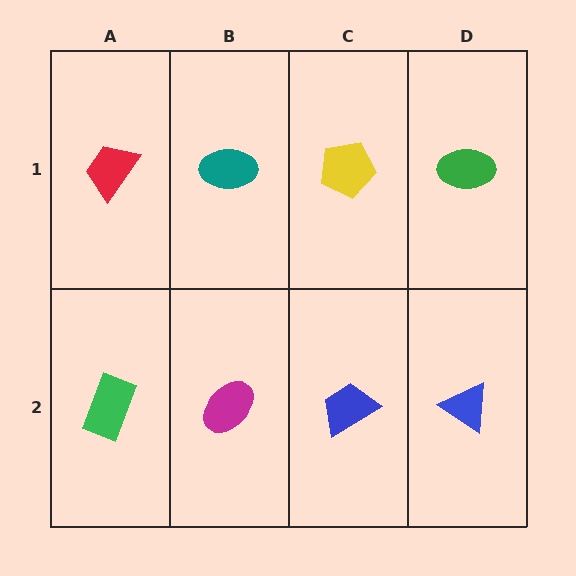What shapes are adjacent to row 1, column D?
A blue triangle (row 2, column D), a yellow pentagon (row 1, column C).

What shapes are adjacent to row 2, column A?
A red trapezoid (row 1, column A), a magenta ellipse (row 2, column B).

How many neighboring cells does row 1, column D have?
2.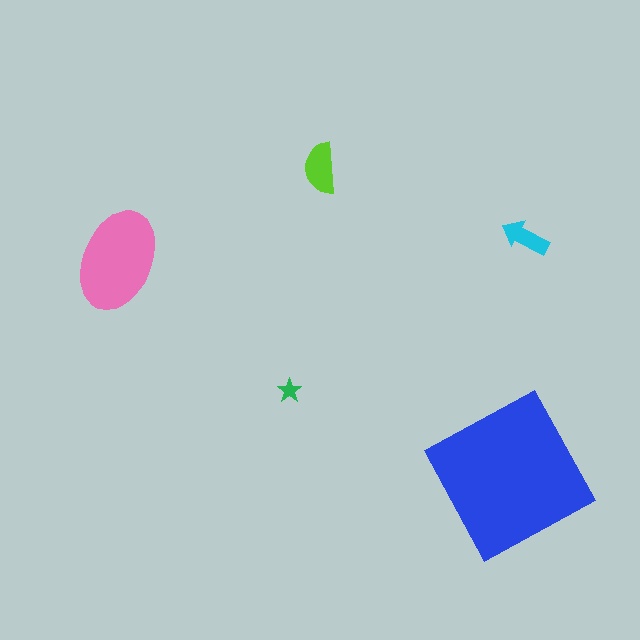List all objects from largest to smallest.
The blue square, the pink ellipse, the lime semicircle, the cyan arrow, the green star.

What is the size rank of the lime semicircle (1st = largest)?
3rd.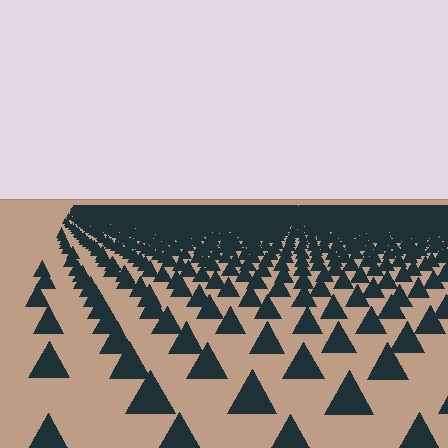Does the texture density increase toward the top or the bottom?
Density increases toward the top.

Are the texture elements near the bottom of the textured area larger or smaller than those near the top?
Larger. Near the bottom, elements are closer to the viewer and appear at a bigger on-screen size.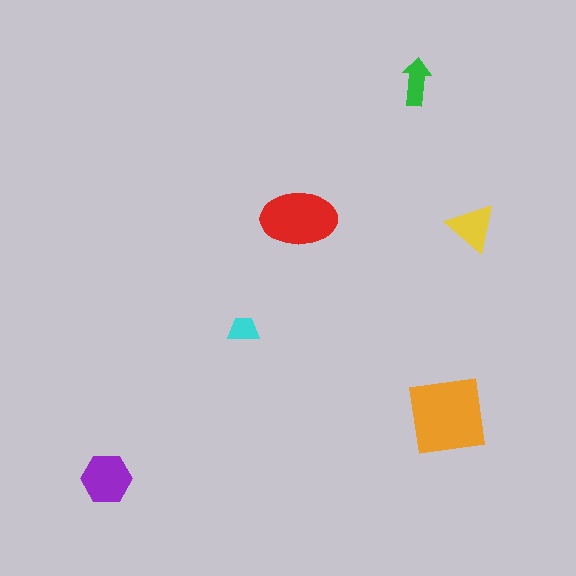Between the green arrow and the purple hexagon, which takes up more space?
The purple hexagon.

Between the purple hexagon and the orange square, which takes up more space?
The orange square.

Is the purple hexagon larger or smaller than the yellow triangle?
Larger.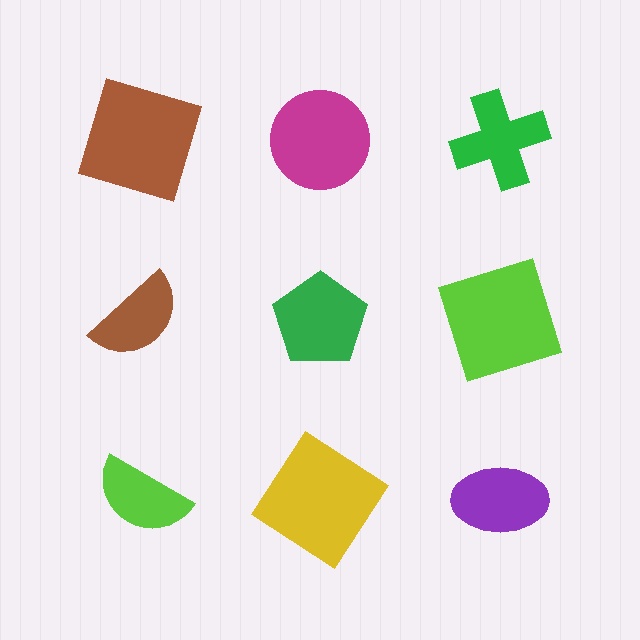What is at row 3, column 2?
A yellow diamond.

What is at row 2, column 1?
A brown semicircle.